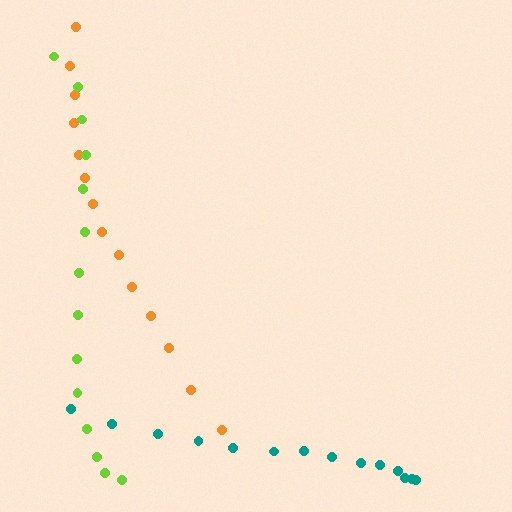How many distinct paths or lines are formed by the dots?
There are 3 distinct paths.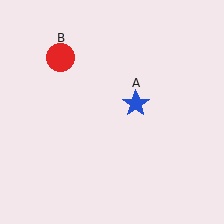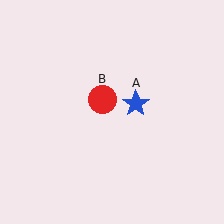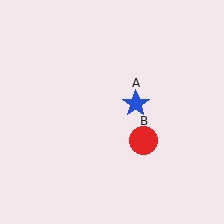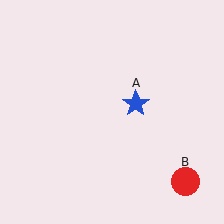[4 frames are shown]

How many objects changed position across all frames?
1 object changed position: red circle (object B).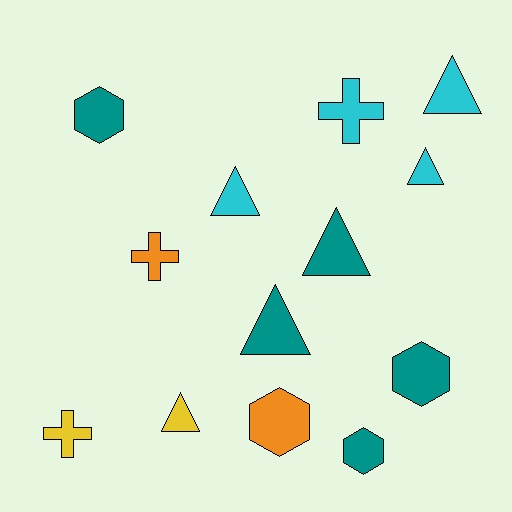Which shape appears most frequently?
Triangle, with 6 objects.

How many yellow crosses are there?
There is 1 yellow cross.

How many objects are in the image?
There are 13 objects.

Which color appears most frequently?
Teal, with 5 objects.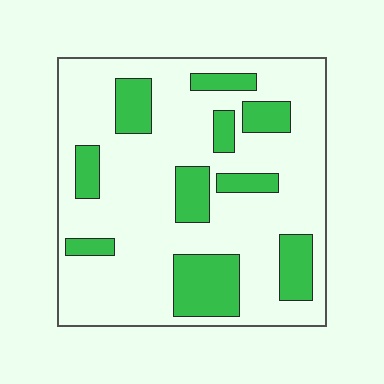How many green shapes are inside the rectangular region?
10.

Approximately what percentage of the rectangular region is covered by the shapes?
Approximately 25%.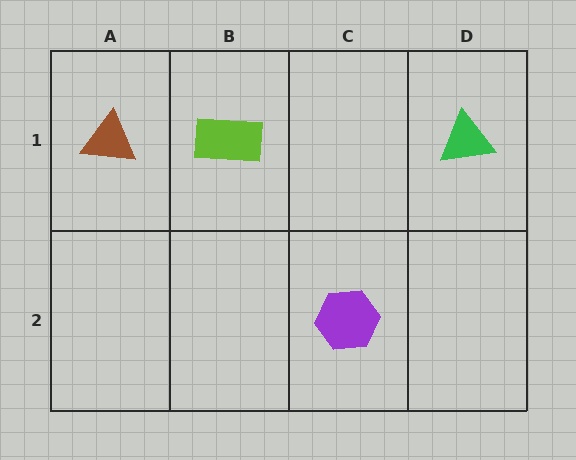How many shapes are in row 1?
3 shapes.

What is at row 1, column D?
A green triangle.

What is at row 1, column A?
A brown triangle.